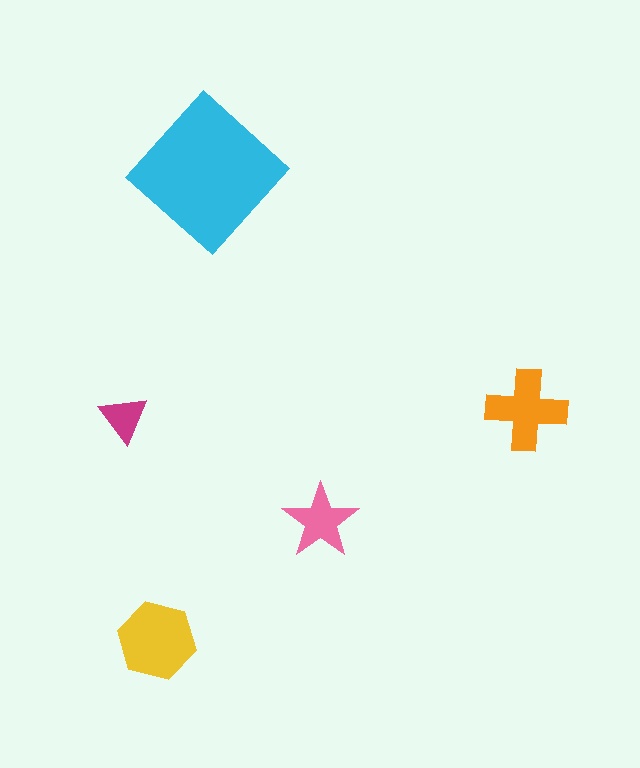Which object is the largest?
The cyan diamond.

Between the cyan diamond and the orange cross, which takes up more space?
The cyan diamond.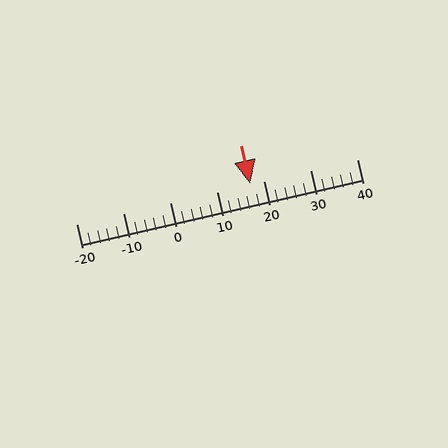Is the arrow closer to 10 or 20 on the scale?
The arrow is closer to 20.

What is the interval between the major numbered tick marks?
The major tick marks are spaced 10 units apart.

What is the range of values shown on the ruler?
The ruler shows values from -20 to 40.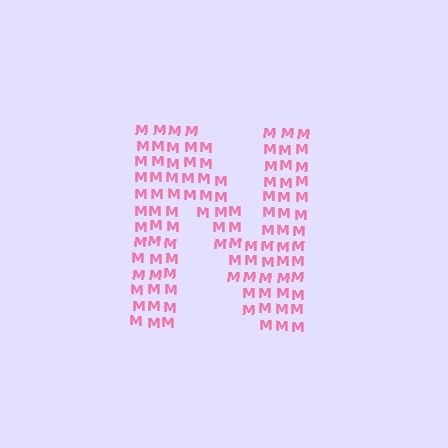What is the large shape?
The large shape is the letter N.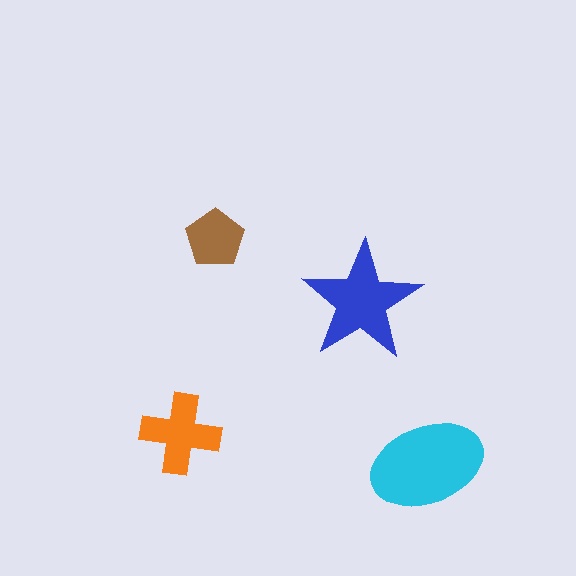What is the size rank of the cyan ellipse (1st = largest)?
1st.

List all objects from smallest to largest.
The brown pentagon, the orange cross, the blue star, the cyan ellipse.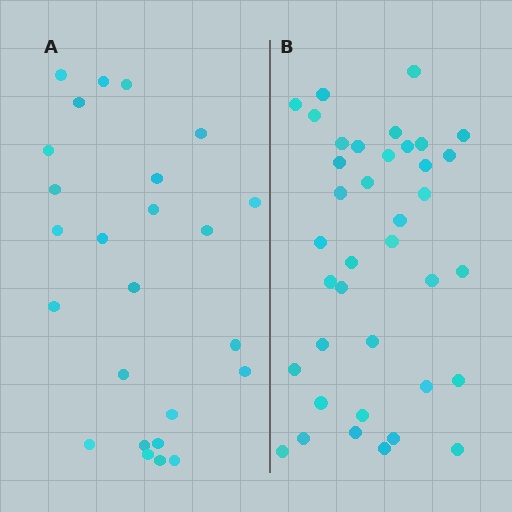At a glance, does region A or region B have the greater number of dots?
Region B (the right region) has more dots.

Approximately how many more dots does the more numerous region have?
Region B has approximately 15 more dots than region A.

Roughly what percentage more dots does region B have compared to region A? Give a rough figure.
About 50% more.